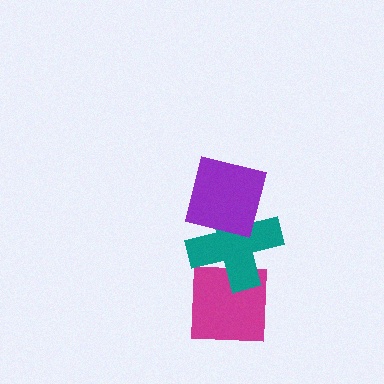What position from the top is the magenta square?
The magenta square is 3rd from the top.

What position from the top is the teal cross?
The teal cross is 2nd from the top.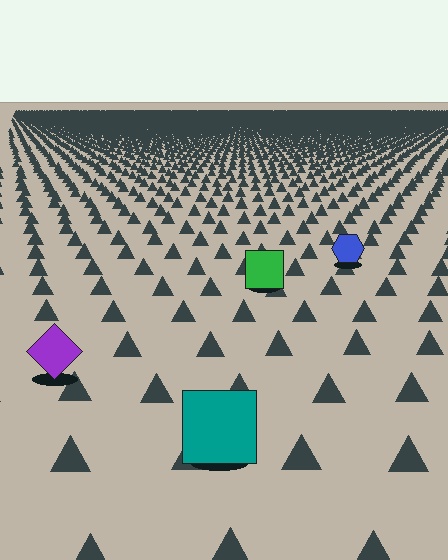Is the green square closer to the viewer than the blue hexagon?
Yes. The green square is closer — you can tell from the texture gradient: the ground texture is coarser near it.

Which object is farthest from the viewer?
The blue hexagon is farthest from the viewer. It appears smaller and the ground texture around it is denser.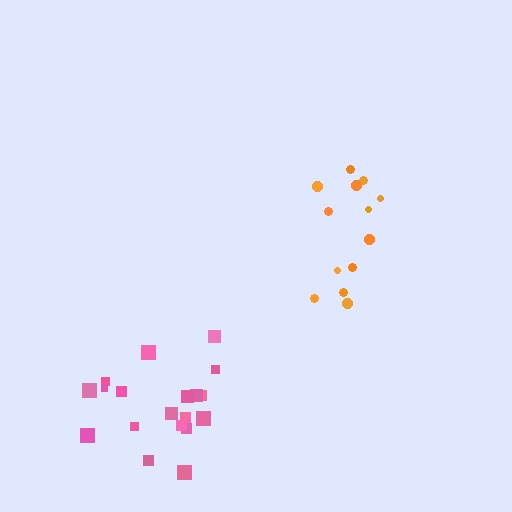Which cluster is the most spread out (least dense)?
Orange.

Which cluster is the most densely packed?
Pink.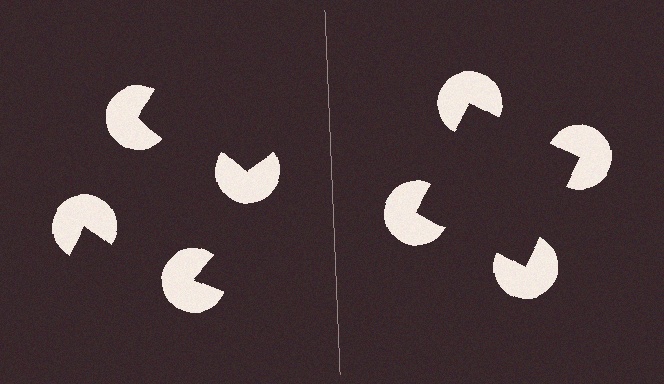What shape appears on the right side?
An illusory square.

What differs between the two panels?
The pac-man discs are positioned identically on both sides; only the wedge orientations differ. On the right they align to a square; on the left they are misaligned.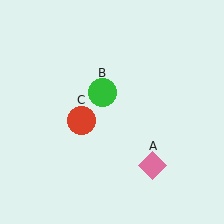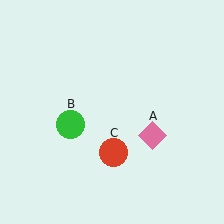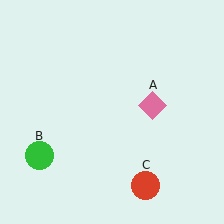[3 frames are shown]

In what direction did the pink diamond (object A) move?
The pink diamond (object A) moved up.